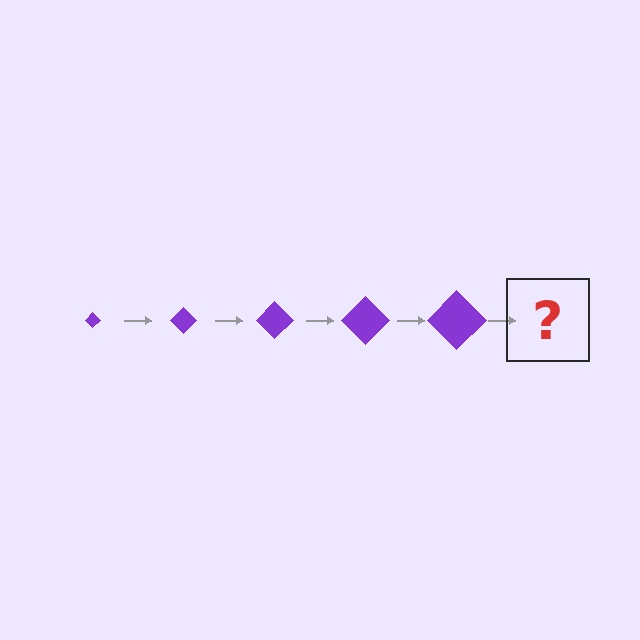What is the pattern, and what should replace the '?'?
The pattern is that the diamond gets progressively larger each step. The '?' should be a purple diamond, larger than the previous one.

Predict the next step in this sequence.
The next step is a purple diamond, larger than the previous one.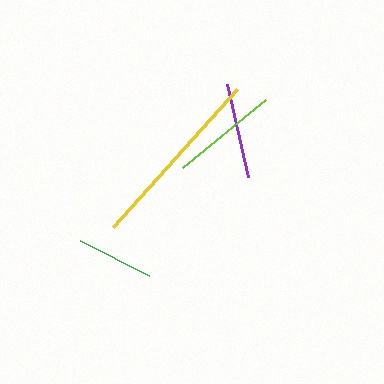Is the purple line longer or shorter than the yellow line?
The yellow line is longer than the purple line.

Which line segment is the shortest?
The green line is the shortest at approximately 78 pixels.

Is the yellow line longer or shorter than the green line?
The yellow line is longer than the green line.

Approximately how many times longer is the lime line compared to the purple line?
The lime line is approximately 1.1 times the length of the purple line.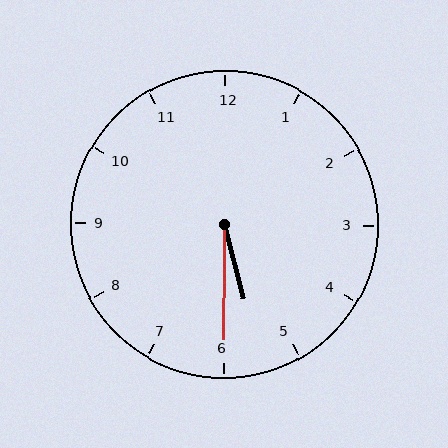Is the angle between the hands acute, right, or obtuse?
It is acute.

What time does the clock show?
5:30.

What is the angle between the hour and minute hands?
Approximately 15 degrees.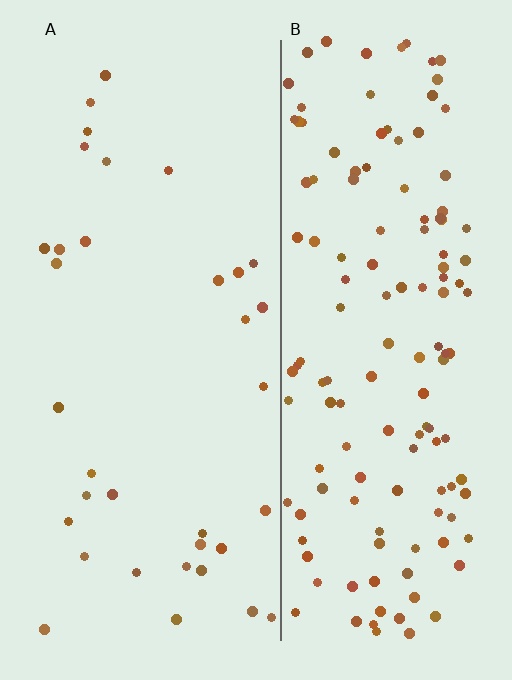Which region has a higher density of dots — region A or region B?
B (the right).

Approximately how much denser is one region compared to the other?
Approximately 4.2× — region B over region A.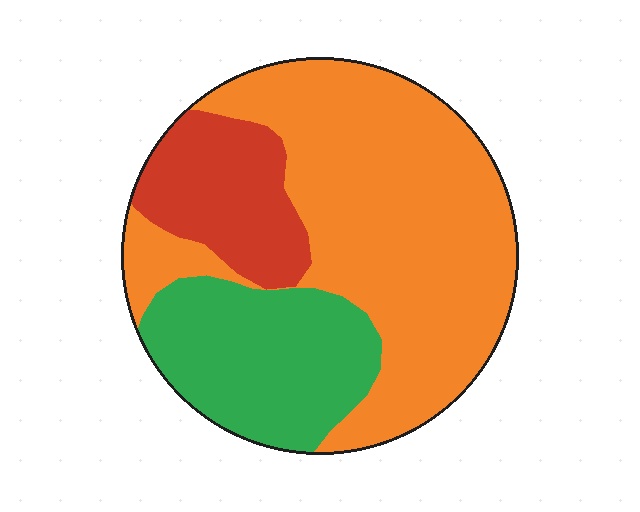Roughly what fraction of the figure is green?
Green covers 25% of the figure.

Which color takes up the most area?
Orange, at roughly 60%.